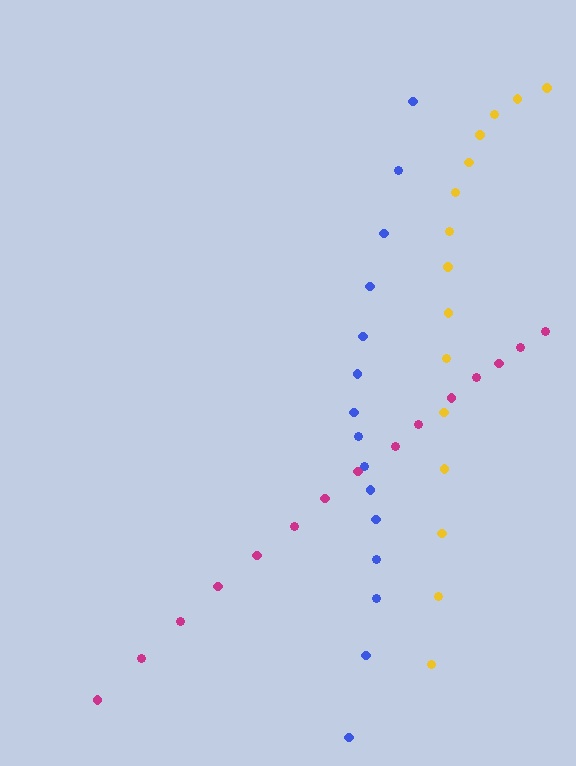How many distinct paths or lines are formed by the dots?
There are 3 distinct paths.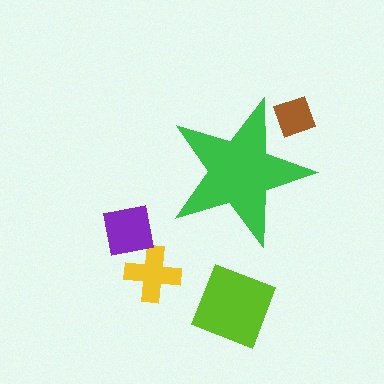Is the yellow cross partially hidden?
No, the yellow cross is fully visible.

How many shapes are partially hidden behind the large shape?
1 shape is partially hidden.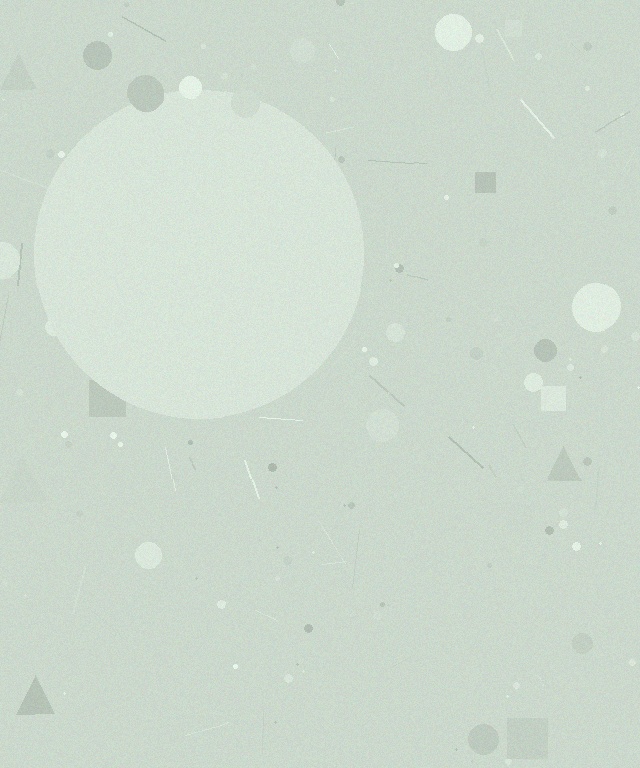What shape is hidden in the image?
A circle is hidden in the image.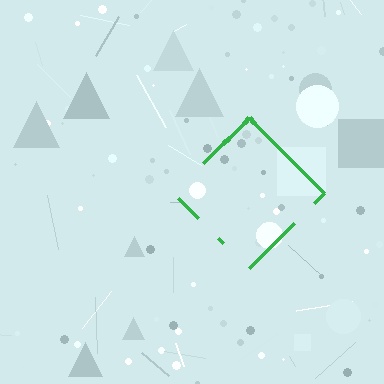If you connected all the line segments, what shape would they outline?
They would outline a diamond.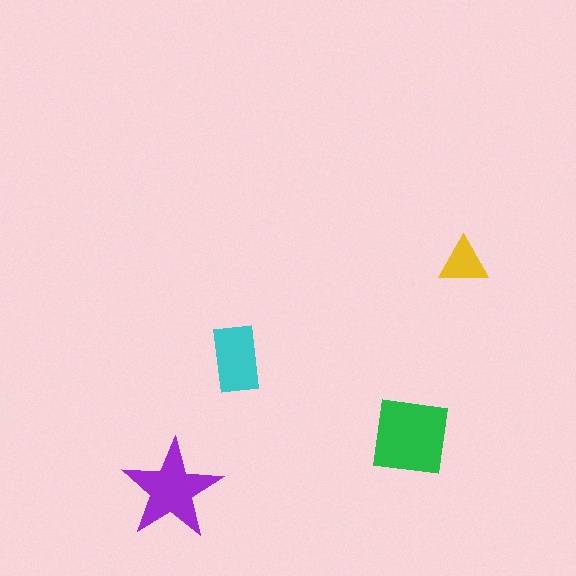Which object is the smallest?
The yellow triangle.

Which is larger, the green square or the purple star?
The green square.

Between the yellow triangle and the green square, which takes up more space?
The green square.